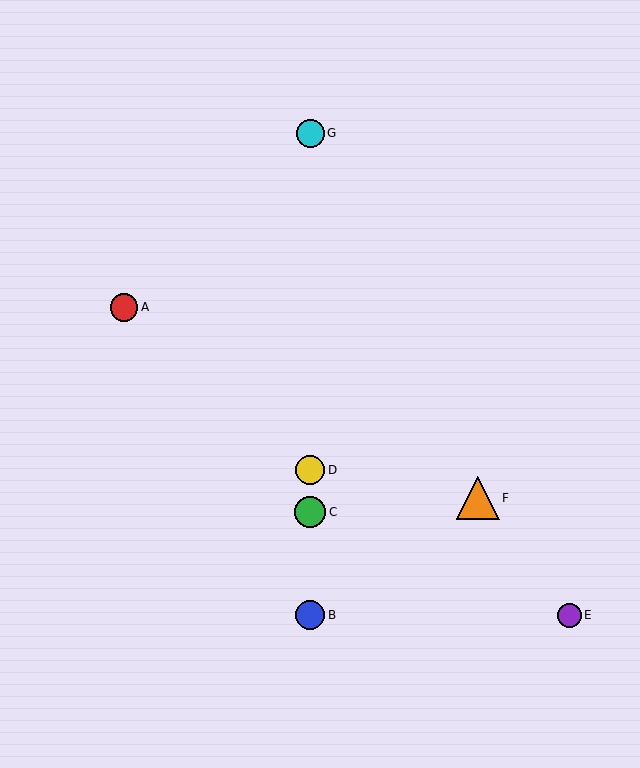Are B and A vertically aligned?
No, B is at x≈310 and A is at x≈124.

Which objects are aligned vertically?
Objects B, C, D, G are aligned vertically.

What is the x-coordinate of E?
Object E is at x≈570.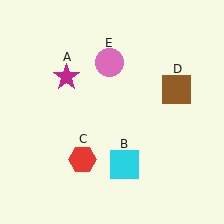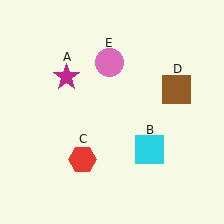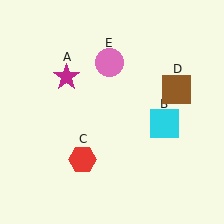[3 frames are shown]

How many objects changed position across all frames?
1 object changed position: cyan square (object B).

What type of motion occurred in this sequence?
The cyan square (object B) rotated counterclockwise around the center of the scene.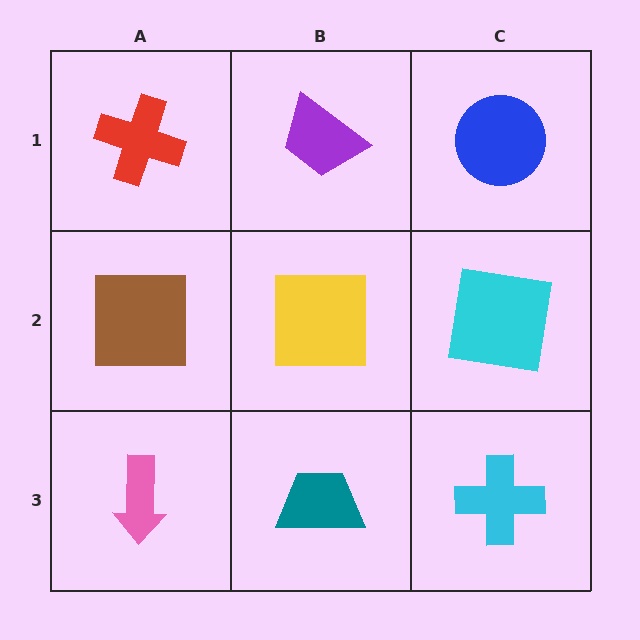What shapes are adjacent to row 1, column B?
A yellow square (row 2, column B), a red cross (row 1, column A), a blue circle (row 1, column C).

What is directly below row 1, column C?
A cyan square.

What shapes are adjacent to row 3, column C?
A cyan square (row 2, column C), a teal trapezoid (row 3, column B).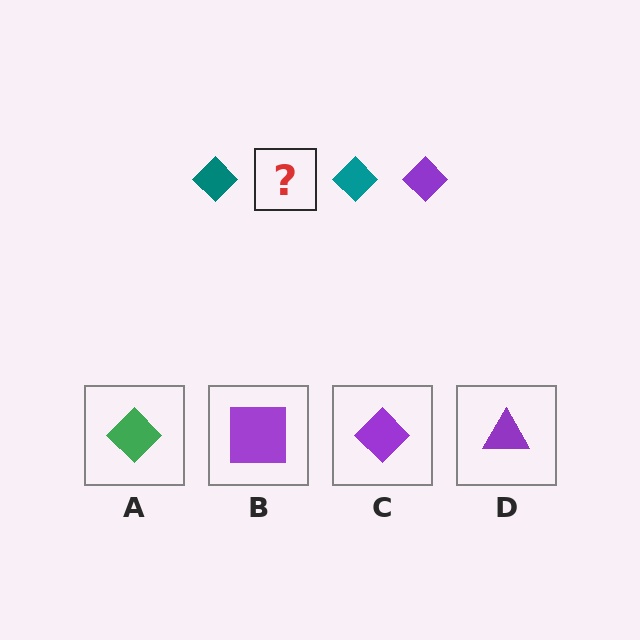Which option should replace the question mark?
Option C.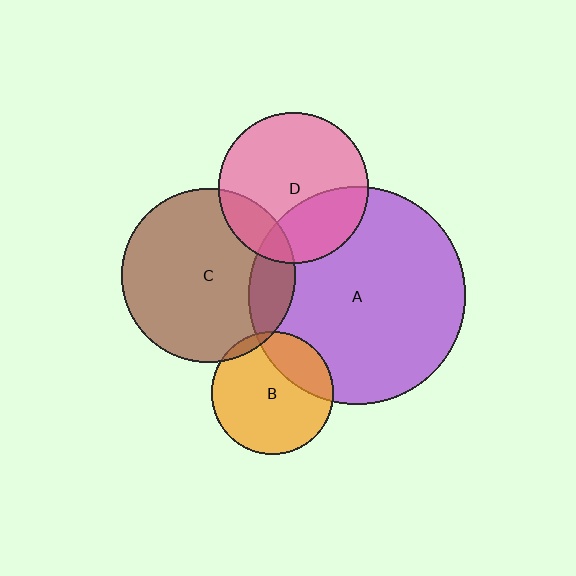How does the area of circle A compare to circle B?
Approximately 3.2 times.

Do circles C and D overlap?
Yes.